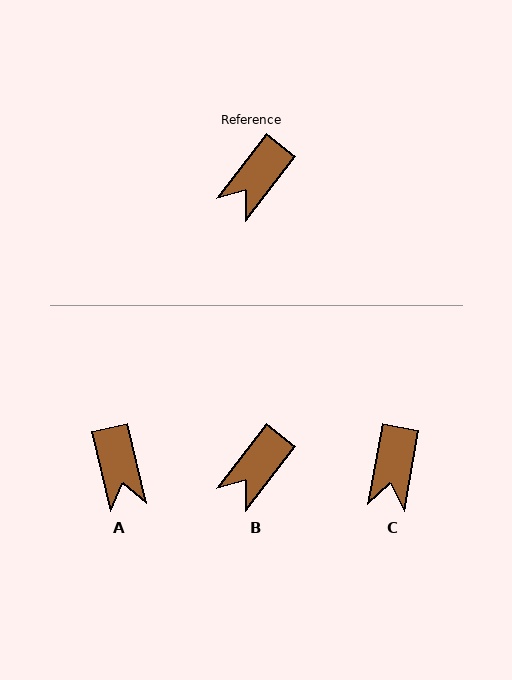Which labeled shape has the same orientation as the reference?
B.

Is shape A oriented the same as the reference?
No, it is off by about 51 degrees.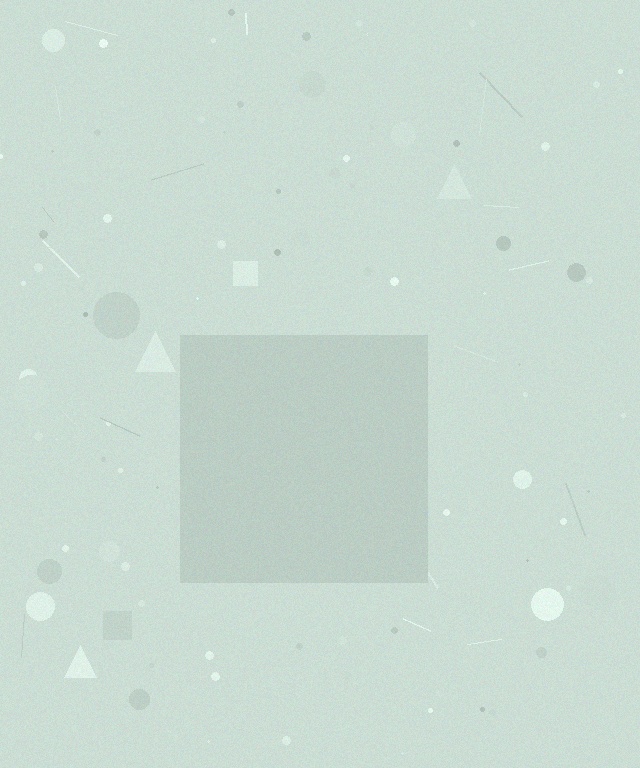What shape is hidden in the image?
A square is hidden in the image.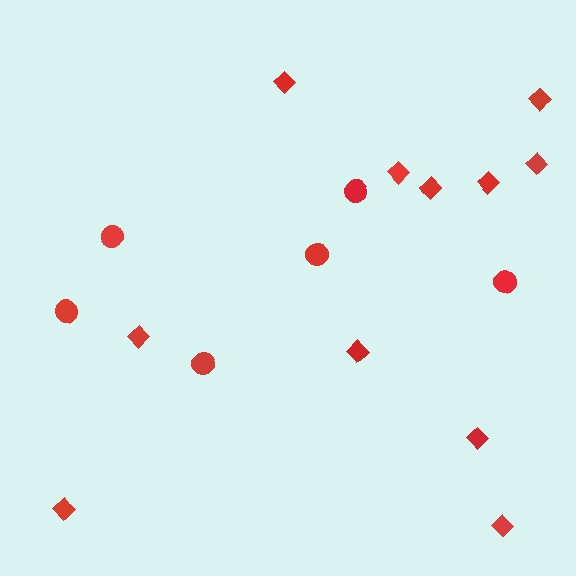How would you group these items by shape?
There are 2 groups: one group of circles (6) and one group of diamonds (11).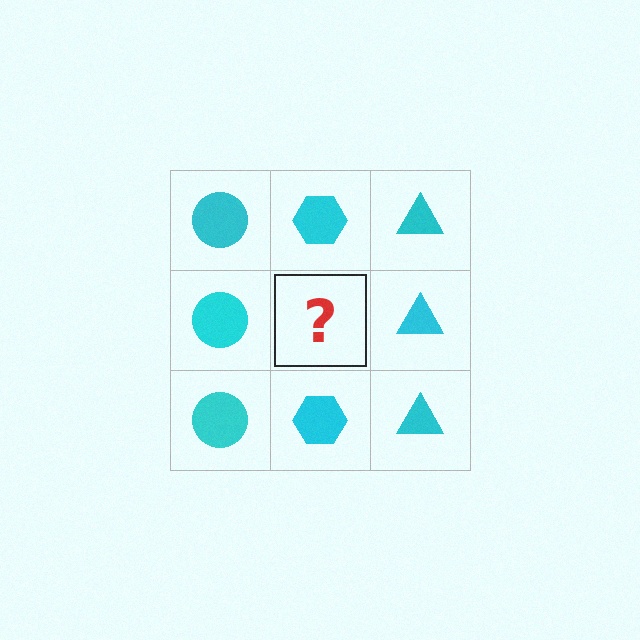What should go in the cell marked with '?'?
The missing cell should contain a cyan hexagon.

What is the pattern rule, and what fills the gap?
The rule is that each column has a consistent shape. The gap should be filled with a cyan hexagon.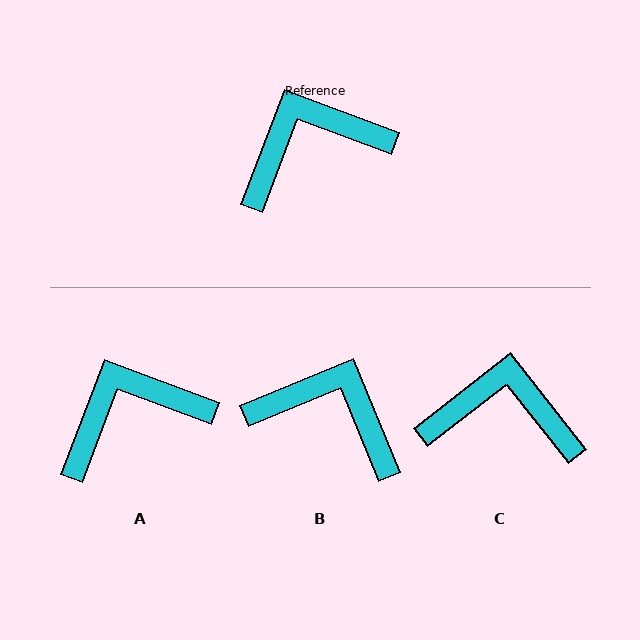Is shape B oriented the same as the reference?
No, it is off by about 47 degrees.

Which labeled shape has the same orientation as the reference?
A.